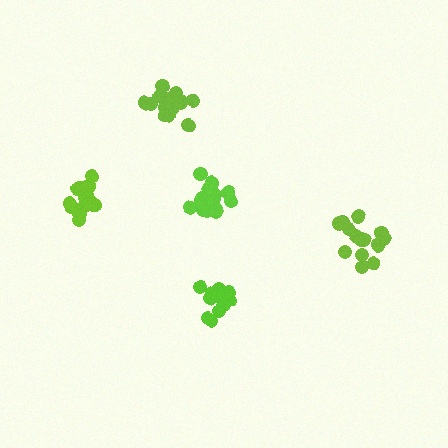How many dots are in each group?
Group 1: 17 dots, Group 2: 15 dots, Group 3: 14 dots, Group 4: 19 dots, Group 5: 14 dots (79 total).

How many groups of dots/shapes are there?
There are 5 groups.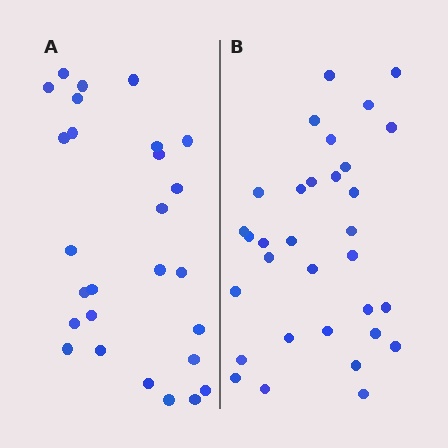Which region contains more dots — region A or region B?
Region B (the right region) has more dots.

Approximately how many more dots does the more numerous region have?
Region B has about 5 more dots than region A.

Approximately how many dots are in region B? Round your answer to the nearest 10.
About 30 dots. (The exact count is 32, which rounds to 30.)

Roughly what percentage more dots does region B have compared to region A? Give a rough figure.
About 20% more.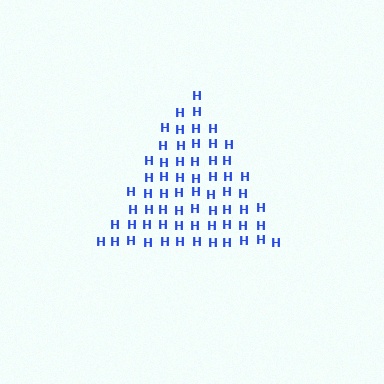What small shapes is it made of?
It is made of small letter H's.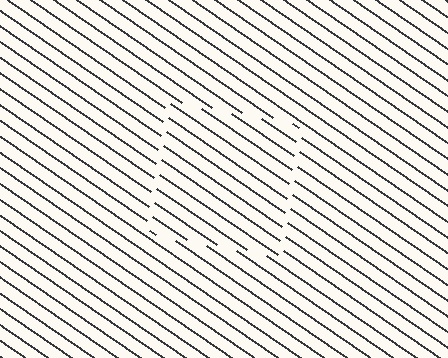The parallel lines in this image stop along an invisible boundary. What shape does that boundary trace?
An illusory square. The interior of the shape contains the same grating, shifted by half a period — the contour is defined by the phase discontinuity where line-ends from the inner and outer gratings abut.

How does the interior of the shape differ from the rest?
The interior of the shape contains the same grating, shifted by half a period — the contour is defined by the phase discontinuity where line-ends from the inner and outer gratings abut.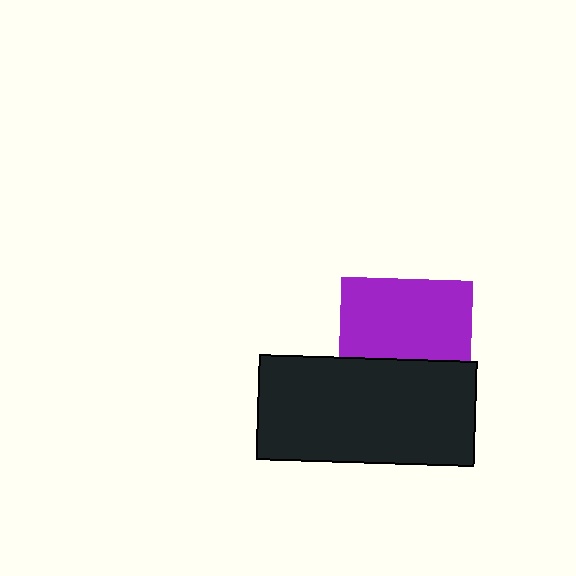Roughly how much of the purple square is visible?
About half of it is visible (roughly 61%).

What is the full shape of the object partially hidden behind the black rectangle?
The partially hidden object is a purple square.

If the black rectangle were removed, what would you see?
You would see the complete purple square.